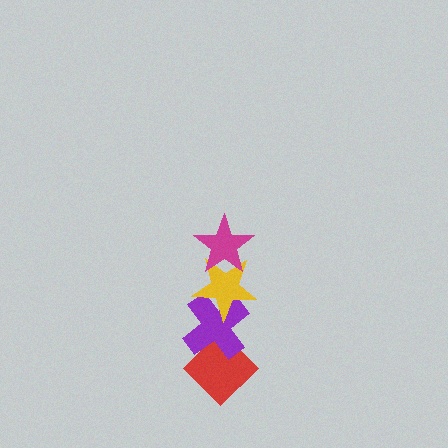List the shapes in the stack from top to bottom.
From top to bottom: the magenta star, the yellow star, the purple cross, the red diamond.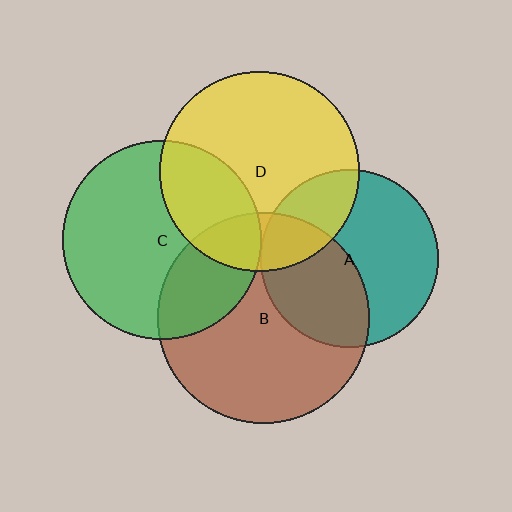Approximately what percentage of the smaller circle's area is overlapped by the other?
Approximately 30%.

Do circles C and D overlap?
Yes.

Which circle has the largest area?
Circle B (brown).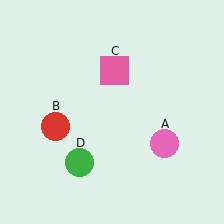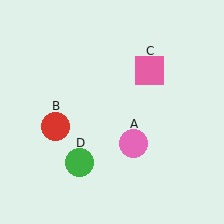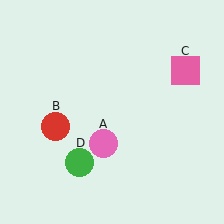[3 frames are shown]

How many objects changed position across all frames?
2 objects changed position: pink circle (object A), pink square (object C).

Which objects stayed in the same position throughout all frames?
Red circle (object B) and green circle (object D) remained stationary.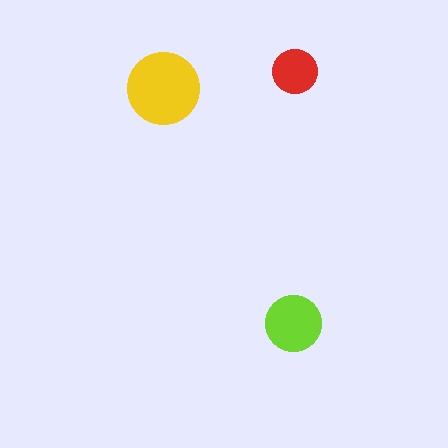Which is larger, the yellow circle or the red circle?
The yellow one.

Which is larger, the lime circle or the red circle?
The lime one.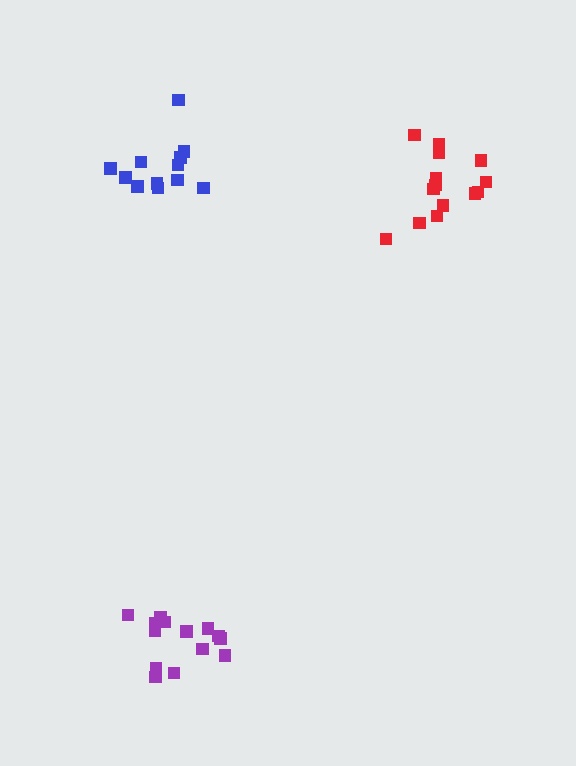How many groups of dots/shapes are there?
There are 3 groups.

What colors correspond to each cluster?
The clusters are colored: red, blue, purple.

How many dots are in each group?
Group 1: 14 dots, Group 2: 12 dots, Group 3: 14 dots (40 total).